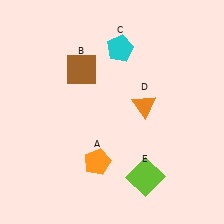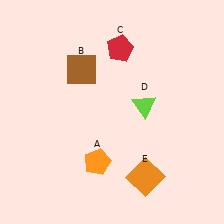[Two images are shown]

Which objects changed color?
C changed from cyan to red. D changed from orange to lime. E changed from lime to orange.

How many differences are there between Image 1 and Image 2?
There are 3 differences between the two images.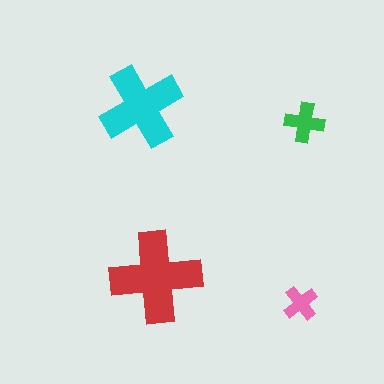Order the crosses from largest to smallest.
the red one, the cyan one, the green one, the pink one.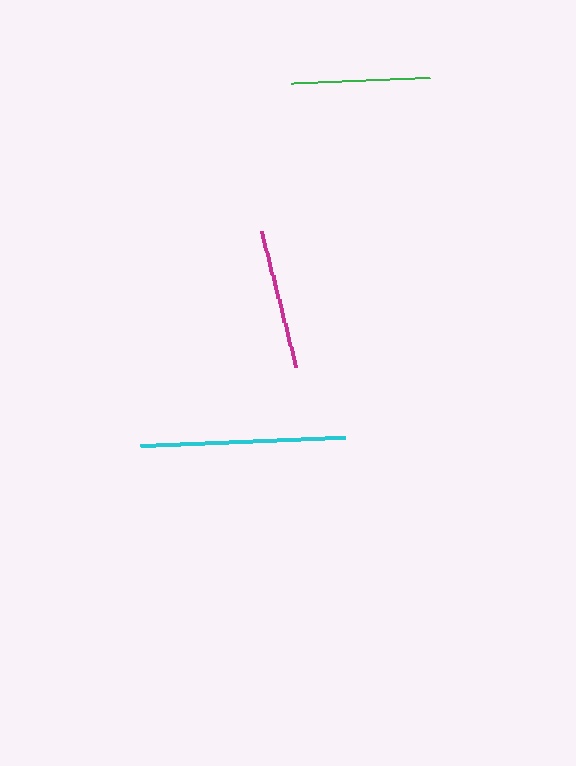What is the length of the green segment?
The green segment is approximately 139 pixels long.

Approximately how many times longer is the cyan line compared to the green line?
The cyan line is approximately 1.5 times the length of the green line.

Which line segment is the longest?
The cyan line is the longest at approximately 205 pixels.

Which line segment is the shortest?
The green line is the shortest at approximately 139 pixels.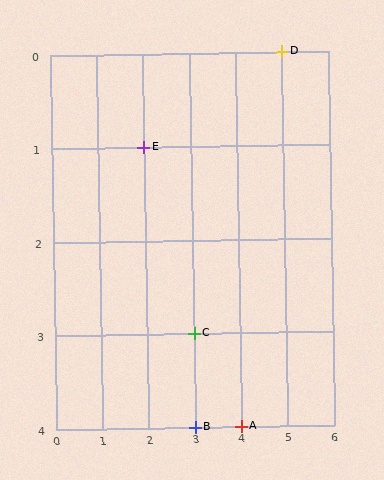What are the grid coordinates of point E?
Point E is at grid coordinates (2, 1).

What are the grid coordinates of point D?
Point D is at grid coordinates (5, 0).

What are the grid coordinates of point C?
Point C is at grid coordinates (3, 3).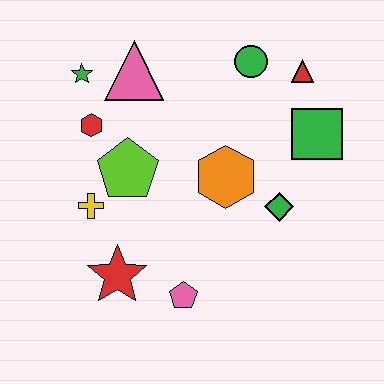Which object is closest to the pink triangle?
The green star is closest to the pink triangle.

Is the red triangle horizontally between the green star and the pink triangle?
No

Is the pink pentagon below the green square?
Yes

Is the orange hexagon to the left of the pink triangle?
No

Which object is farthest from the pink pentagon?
The red triangle is farthest from the pink pentagon.